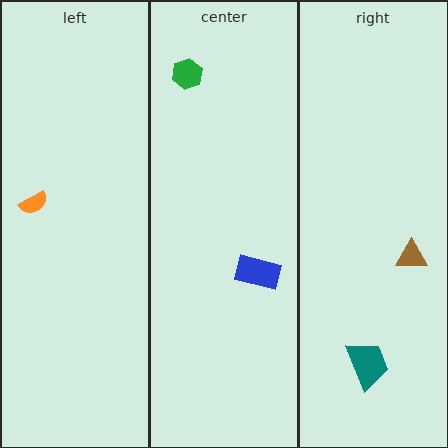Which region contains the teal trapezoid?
The right region.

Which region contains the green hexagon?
The center region.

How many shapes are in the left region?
1.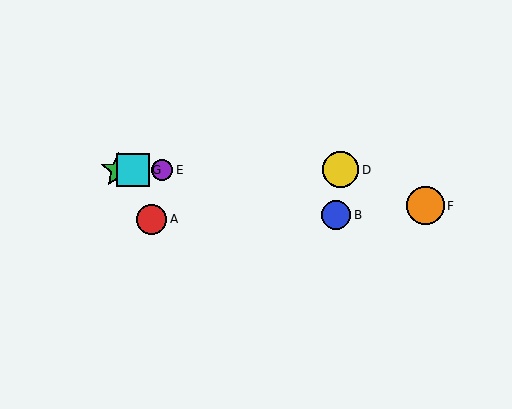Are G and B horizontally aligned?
No, G is at y≈170 and B is at y≈215.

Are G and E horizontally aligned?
Yes, both are at y≈170.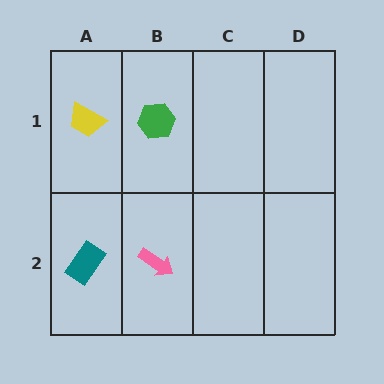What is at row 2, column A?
A teal rectangle.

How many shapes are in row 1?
2 shapes.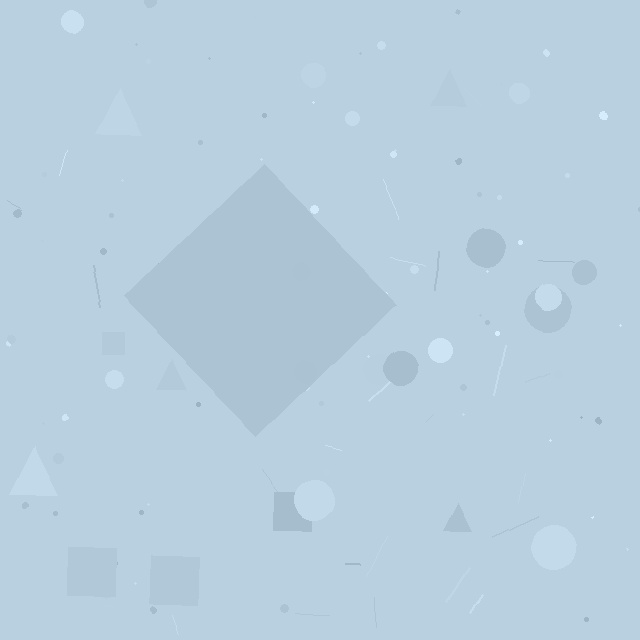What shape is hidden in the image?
A diamond is hidden in the image.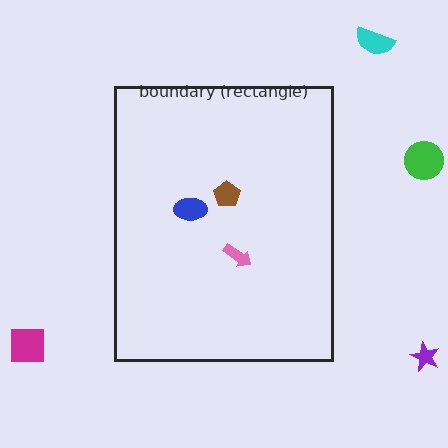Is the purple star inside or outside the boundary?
Outside.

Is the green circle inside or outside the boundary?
Outside.